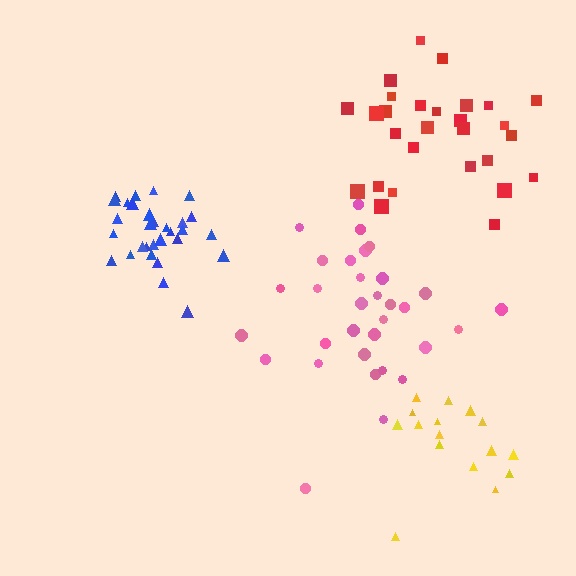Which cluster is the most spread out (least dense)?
Yellow.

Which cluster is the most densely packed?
Blue.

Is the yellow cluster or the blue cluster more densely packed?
Blue.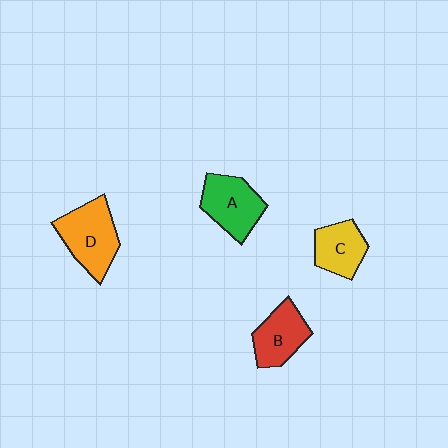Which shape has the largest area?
Shape D (orange).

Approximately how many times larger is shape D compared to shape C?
Approximately 1.4 times.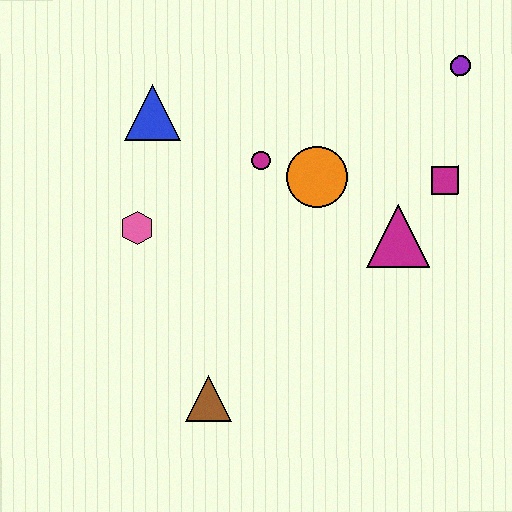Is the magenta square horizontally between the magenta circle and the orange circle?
No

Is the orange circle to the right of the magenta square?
No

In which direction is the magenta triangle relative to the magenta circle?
The magenta triangle is to the right of the magenta circle.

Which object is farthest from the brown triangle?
The purple circle is farthest from the brown triangle.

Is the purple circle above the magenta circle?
Yes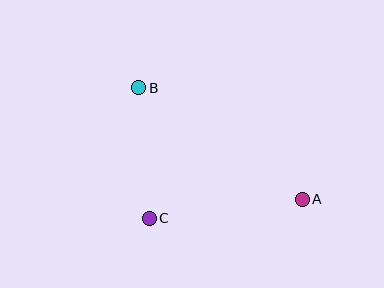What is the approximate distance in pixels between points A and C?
The distance between A and C is approximately 154 pixels.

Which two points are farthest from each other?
Points A and B are farthest from each other.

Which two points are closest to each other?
Points B and C are closest to each other.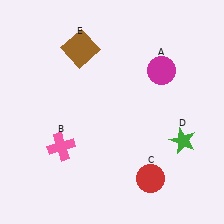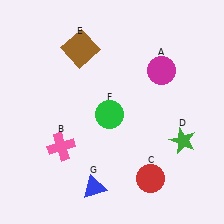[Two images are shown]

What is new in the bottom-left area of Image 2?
A blue triangle (G) was added in the bottom-left area of Image 2.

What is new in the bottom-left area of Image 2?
A green circle (F) was added in the bottom-left area of Image 2.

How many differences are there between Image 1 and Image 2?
There are 2 differences between the two images.